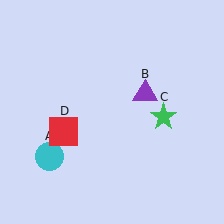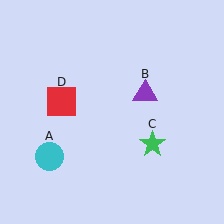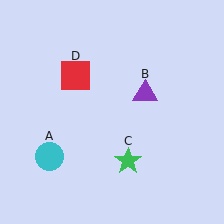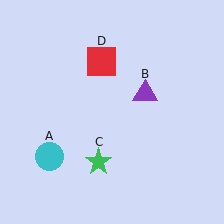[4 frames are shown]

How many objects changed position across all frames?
2 objects changed position: green star (object C), red square (object D).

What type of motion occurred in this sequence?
The green star (object C), red square (object D) rotated clockwise around the center of the scene.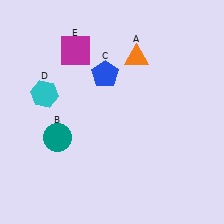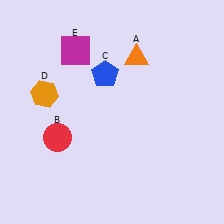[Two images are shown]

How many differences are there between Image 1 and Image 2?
There are 2 differences between the two images.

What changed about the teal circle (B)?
In Image 1, B is teal. In Image 2, it changed to red.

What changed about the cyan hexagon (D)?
In Image 1, D is cyan. In Image 2, it changed to orange.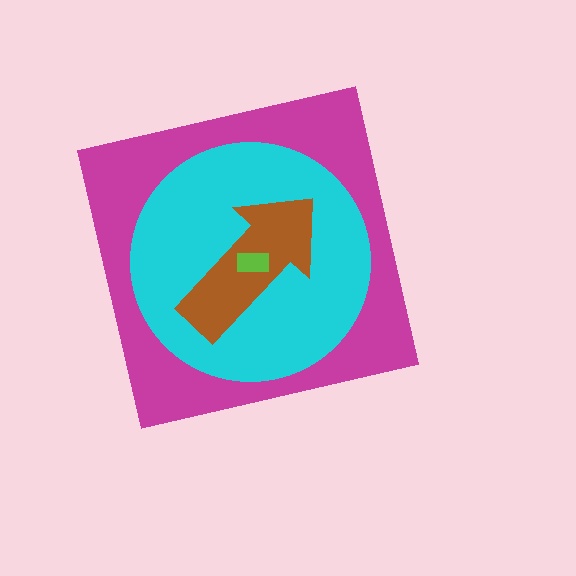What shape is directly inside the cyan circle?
The brown arrow.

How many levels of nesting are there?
4.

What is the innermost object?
The lime rectangle.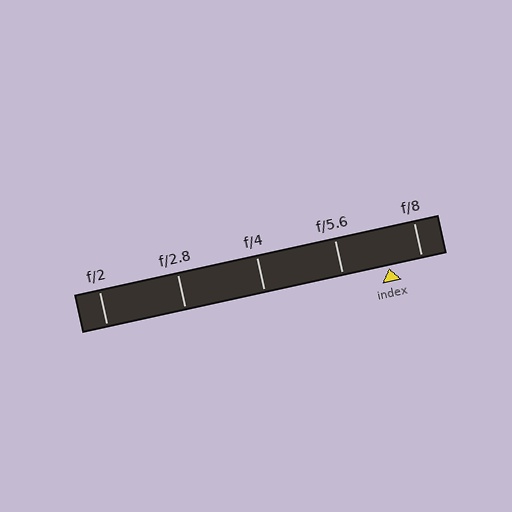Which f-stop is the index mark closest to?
The index mark is closest to f/8.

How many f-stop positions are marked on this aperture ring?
There are 5 f-stop positions marked.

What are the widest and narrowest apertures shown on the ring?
The widest aperture shown is f/2 and the narrowest is f/8.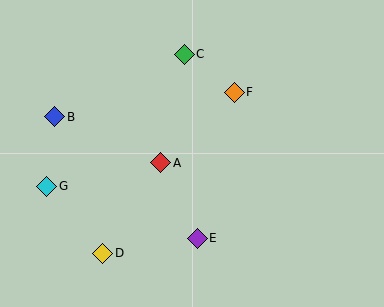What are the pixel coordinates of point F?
Point F is at (234, 92).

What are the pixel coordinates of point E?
Point E is at (197, 238).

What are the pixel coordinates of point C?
Point C is at (184, 54).